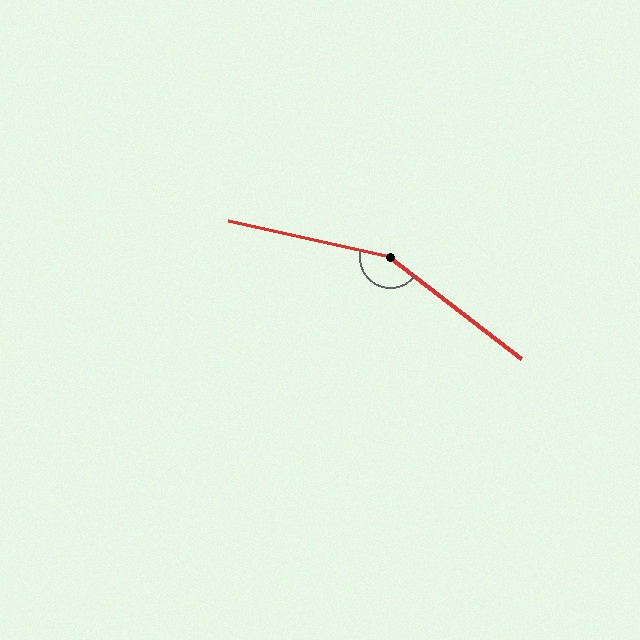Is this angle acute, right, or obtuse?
It is obtuse.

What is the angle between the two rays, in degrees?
Approximately 155 degrees.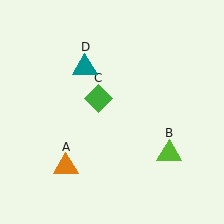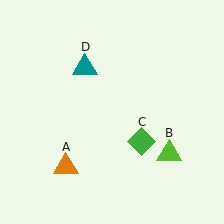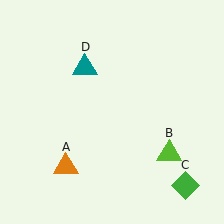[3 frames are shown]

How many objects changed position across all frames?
1 object changed position: green diamond (object C).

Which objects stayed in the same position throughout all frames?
Orange triangle (object A) and lime triangle (object B) and teal triangle (object D) remained stationary.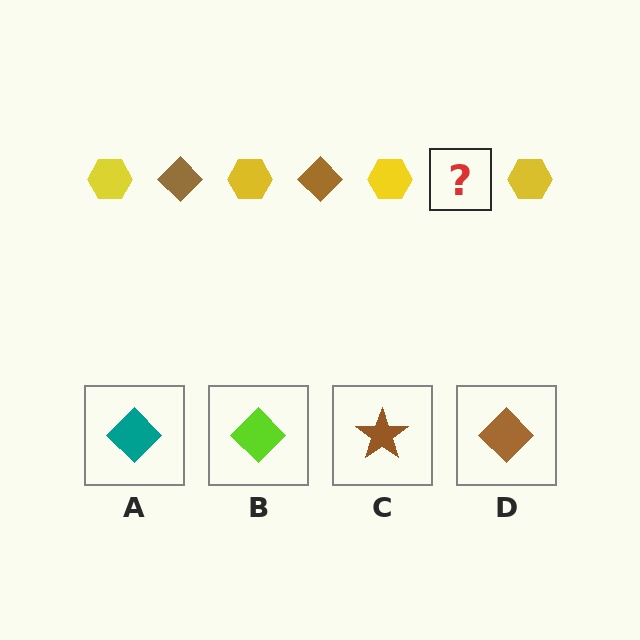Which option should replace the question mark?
Option D.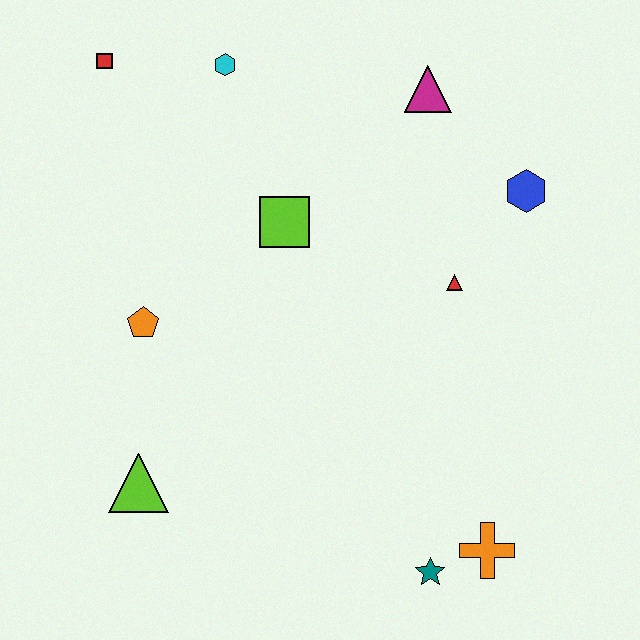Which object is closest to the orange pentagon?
The lime triangle is closest to the orange pentagon.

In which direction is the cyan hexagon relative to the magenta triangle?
The cyan hexagon is to the left of the magenta triangle.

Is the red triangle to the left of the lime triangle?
No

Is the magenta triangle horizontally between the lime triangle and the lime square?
No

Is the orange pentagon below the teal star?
No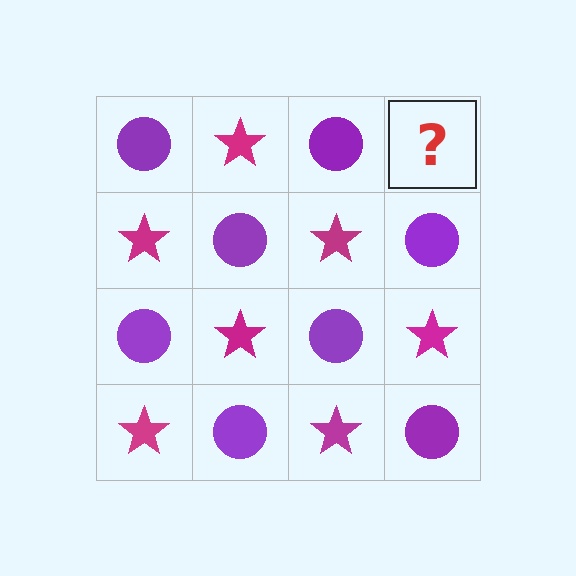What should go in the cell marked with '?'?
The missing cell should contain a magenta star.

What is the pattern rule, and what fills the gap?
The rule is that it alternates purple circle and magenta star in a checkerboard pattern. The gap should be filled with a magenta star.